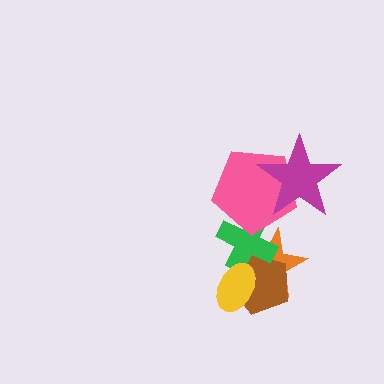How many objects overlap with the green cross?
4 objects overlap with the green cross.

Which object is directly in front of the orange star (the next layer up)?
The brown pentagon is directly in front of the orange star.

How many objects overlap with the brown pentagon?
3 objects overlap with the brown pentagon.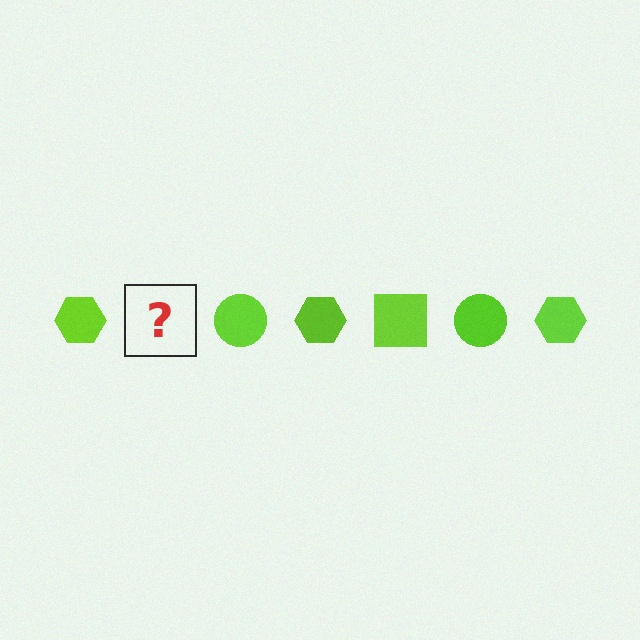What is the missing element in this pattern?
The missing element is a lime square.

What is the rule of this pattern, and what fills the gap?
The rule is that the pattern cycles through hexagon, square, circle shapes in lime. The gap should be filled with a lime square.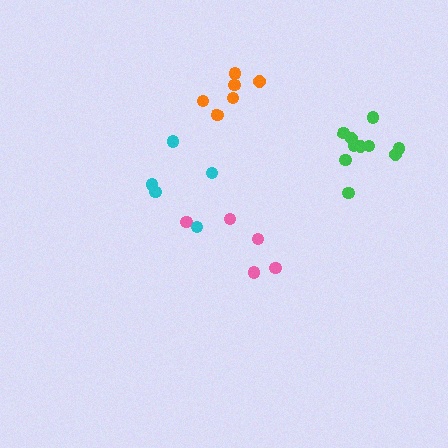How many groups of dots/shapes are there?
There are 4 groups.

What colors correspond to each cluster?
The clusters are colored: pink, orange, cyan, green.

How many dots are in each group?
Group 1: 5 dots, Group 2: 6 dots, Group 3: 5 dots, Group 4: 10 dots (26 total).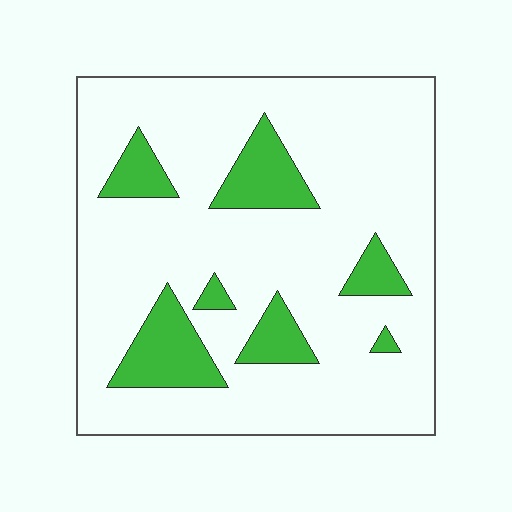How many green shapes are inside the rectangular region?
7.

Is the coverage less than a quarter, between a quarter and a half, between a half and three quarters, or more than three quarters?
Less than a quarter.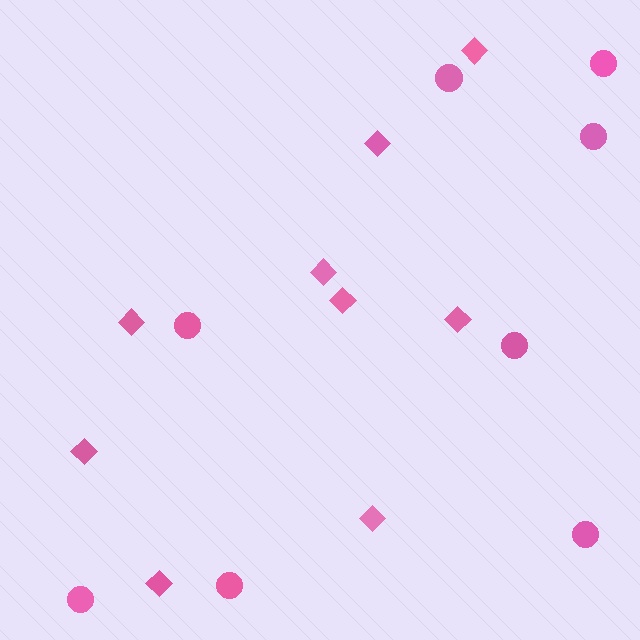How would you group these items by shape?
There are 2 groups: one group of circles (8) and one group of diamonds (9).